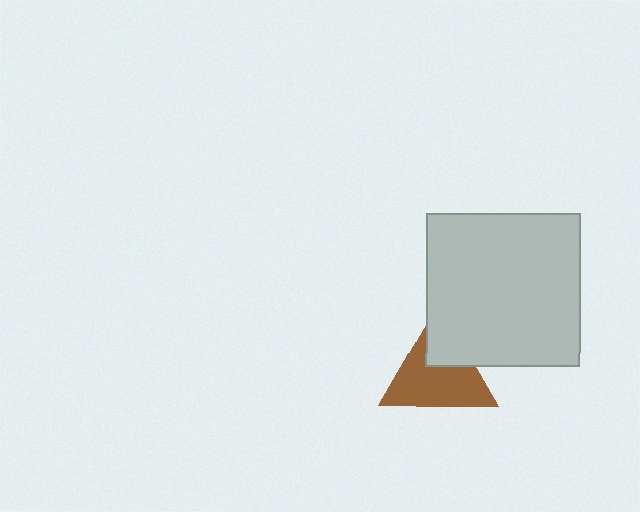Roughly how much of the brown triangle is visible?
Most of it is visible (roughly 69%).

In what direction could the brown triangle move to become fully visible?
The brown triangle could move toward the lower-left. That would shift it out from behind the light gray square entirely.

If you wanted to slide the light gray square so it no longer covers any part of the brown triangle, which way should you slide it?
Slide it toward the upper-right — that is the most direct way to separate the two shapes.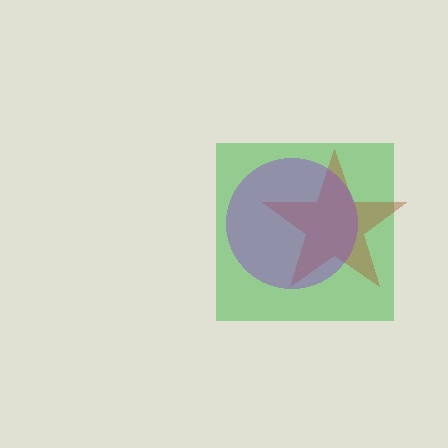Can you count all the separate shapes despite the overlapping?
Yes, there are 3 separate shapes.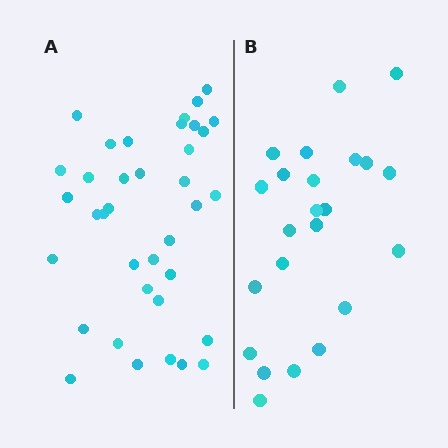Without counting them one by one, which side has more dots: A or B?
Region A (the left region) has more dots.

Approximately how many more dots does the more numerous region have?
Region A has approximately 15 more dots than region B.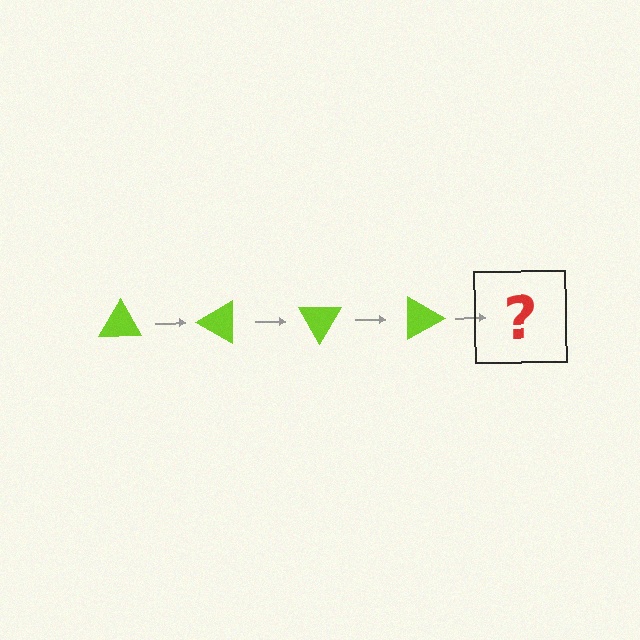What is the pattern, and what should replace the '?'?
The pattern is that the triangle rotates 30 degrees each step. The '?' should be a lime triangle rotated 120 degrees.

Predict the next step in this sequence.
The next step is a lime triangle rotated 120 degrees.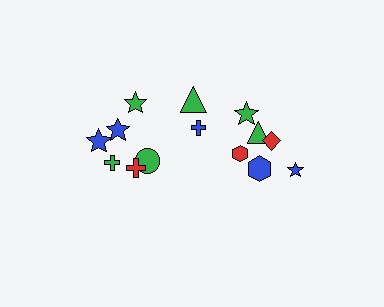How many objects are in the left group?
There are 6 objects.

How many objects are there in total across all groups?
There are 14 objects.